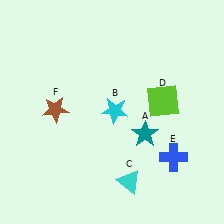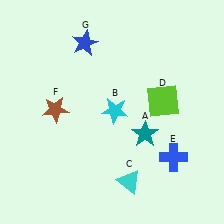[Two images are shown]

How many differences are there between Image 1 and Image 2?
There is 1 difference between the two images.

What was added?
A blue star (G) was added in Image 2.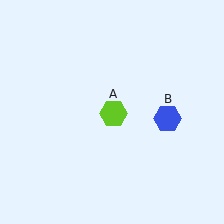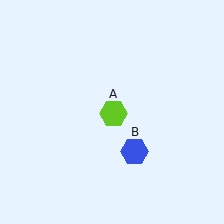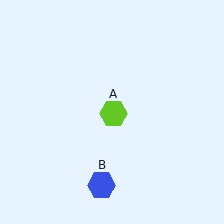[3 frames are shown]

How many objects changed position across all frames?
1 object changed position: blue hexagon (object B).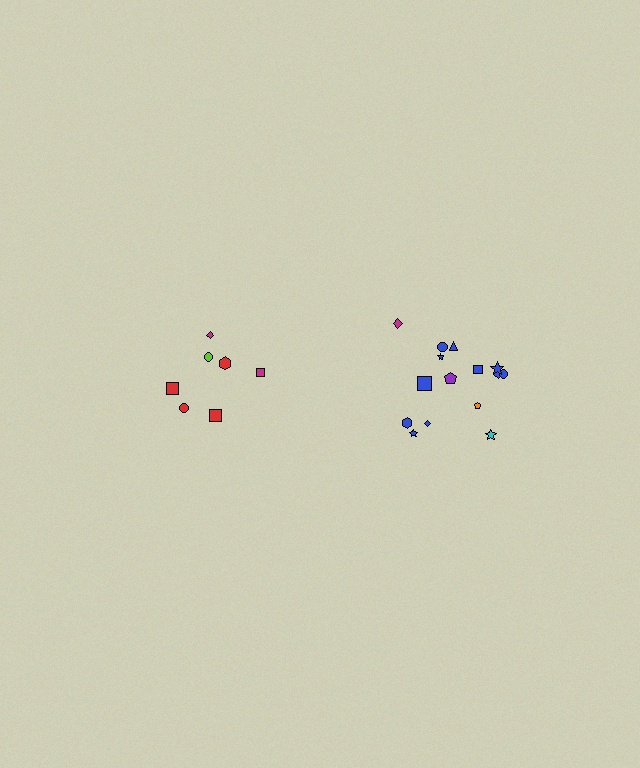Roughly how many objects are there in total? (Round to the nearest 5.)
Roughly 20 objects in total.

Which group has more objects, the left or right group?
The right group.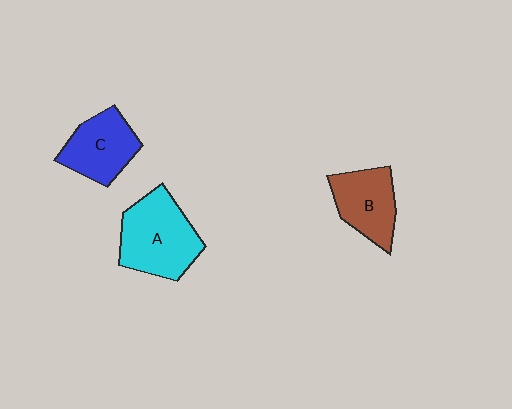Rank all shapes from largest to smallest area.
From largest to smallest: A (cyan), C (blue), B (brown).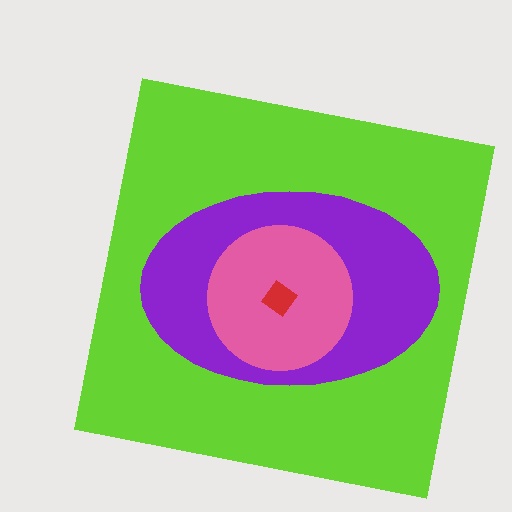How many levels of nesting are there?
4.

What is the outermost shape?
The lime square.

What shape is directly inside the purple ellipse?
The pink circle.